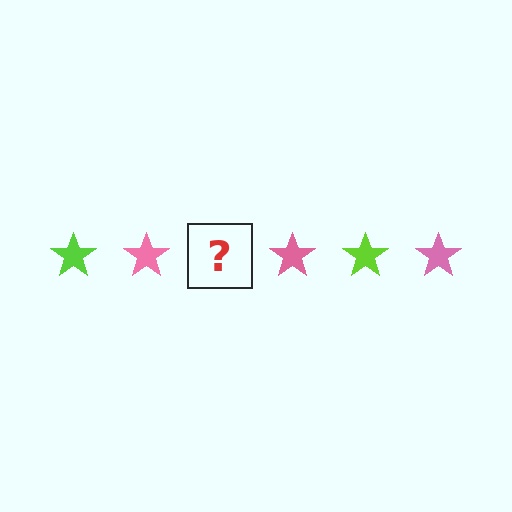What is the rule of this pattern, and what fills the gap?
The rule is that the pattern cycles through lime, pink stars. The gap should be filled with a lime star.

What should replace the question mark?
The question mark should be replaced with a lime star.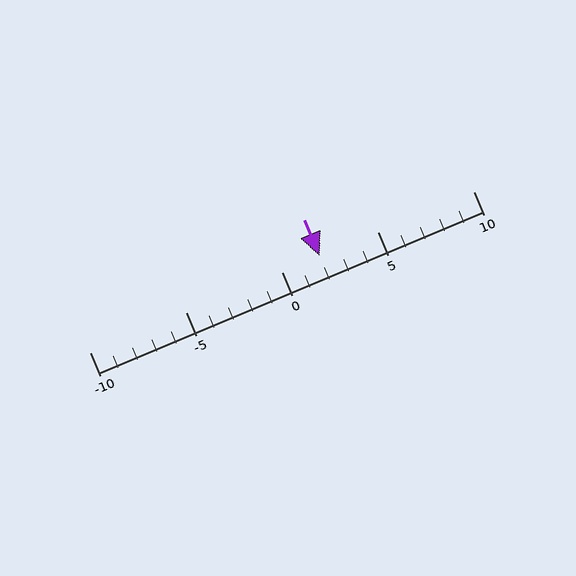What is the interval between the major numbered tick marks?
The major tick marks are spaced 5 units apart.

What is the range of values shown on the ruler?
The ruler shows values from -10 to 10.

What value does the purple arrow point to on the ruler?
The purple arrow points to approximately 2.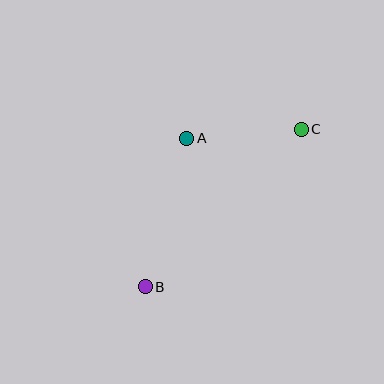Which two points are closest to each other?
Points A and C are closest to each other.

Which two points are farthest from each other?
Points B and C are farthest from each other.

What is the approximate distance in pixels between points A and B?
The distance between A and B is approximately 154 pixels.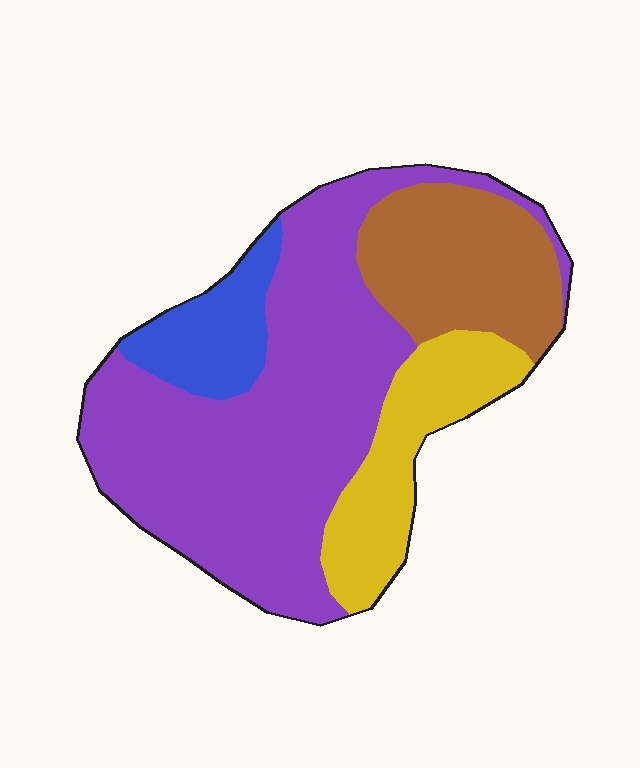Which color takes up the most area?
Purple, at roughly 55%.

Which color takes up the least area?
Blue, at roughly 10%.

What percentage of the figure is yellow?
Yellow covers about 15% of the figure.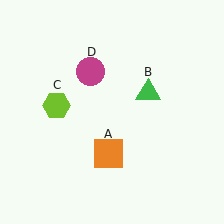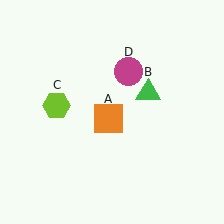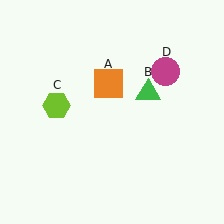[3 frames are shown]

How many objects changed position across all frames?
2 objects changed position: orange square (object A), magenta circle (object D).